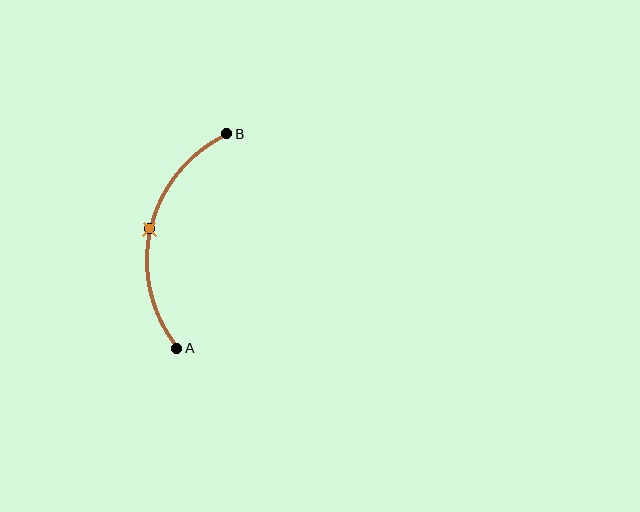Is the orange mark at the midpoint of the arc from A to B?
Yes. The orange mark lies on the arc at equal arc-length from both A and B — it is the arc midpoint.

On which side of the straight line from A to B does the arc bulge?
The arc bulges to the left of the straight line connecting A and B.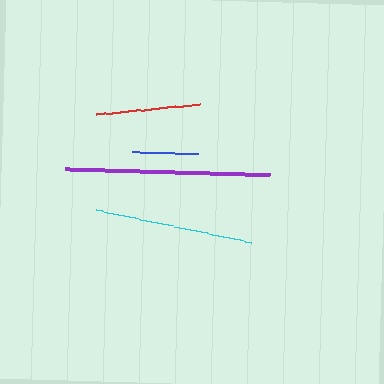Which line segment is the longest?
The purple line is the longest at approximately 205 pixels.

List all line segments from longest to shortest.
From longest to shortest: purple, cyan, red, blue.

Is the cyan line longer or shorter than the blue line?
The cyan line is longer than the blue line.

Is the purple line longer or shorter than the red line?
The purple line is longer than the red line.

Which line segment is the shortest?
The blue line is the shortest at approximately 66 pixels.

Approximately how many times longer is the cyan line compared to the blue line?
The cyan line is approximately 2.4 times the length of the blue line.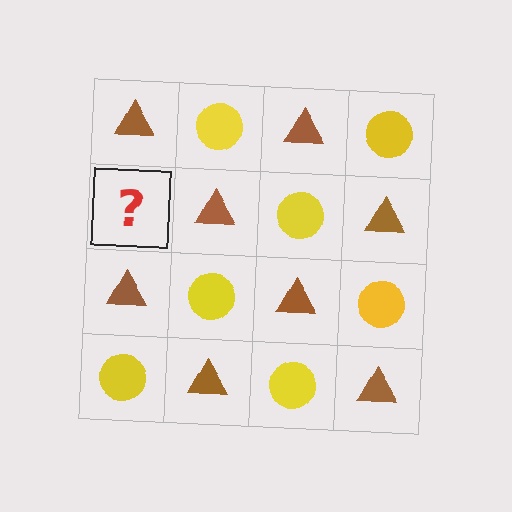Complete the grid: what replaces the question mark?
The question mark should be replaced with a yellow circle.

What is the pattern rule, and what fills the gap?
The rule is that it alternates brown triangle and yellow circle in a checkerboard pattern. The gap should be filled with a yellow circle.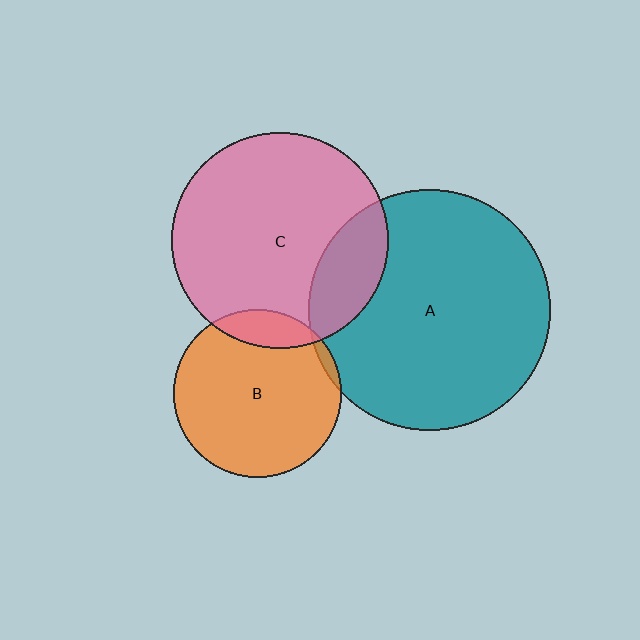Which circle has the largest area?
Circle A (teal).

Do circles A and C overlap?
Yes.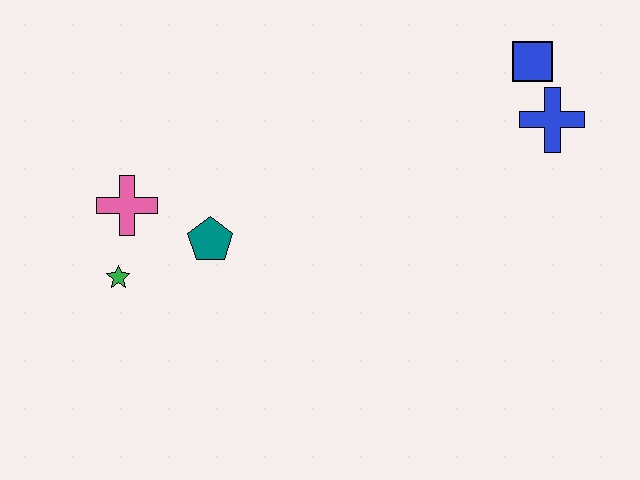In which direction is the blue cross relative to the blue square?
The blue cross is below the blue square.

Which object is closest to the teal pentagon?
The pink cross is closest to the teal pentagon.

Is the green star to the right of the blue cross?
No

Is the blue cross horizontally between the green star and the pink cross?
No